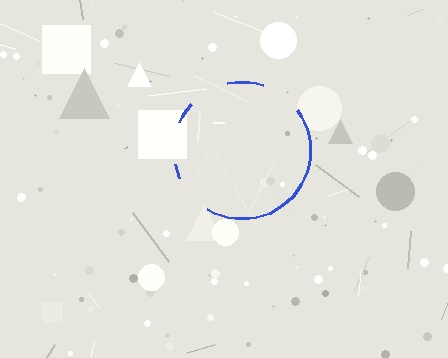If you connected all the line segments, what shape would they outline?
They would outline a circle.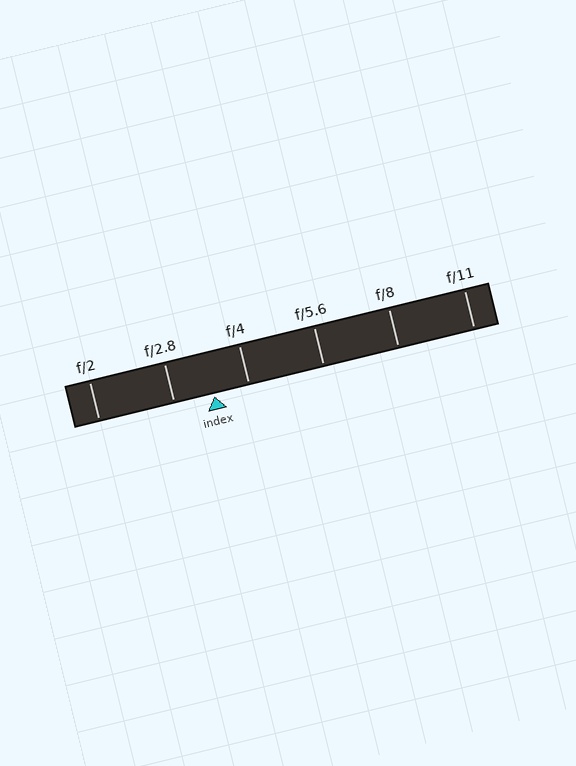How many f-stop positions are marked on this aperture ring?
There are 6 f-stop positions marked.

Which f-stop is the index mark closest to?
The index mark is closest to f/4.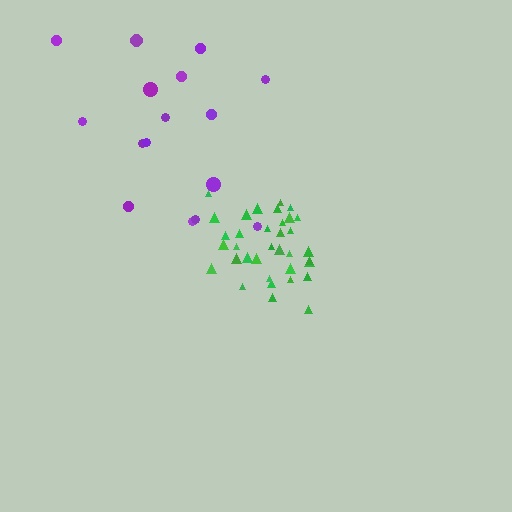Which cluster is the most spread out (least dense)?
Purple.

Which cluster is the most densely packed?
Green.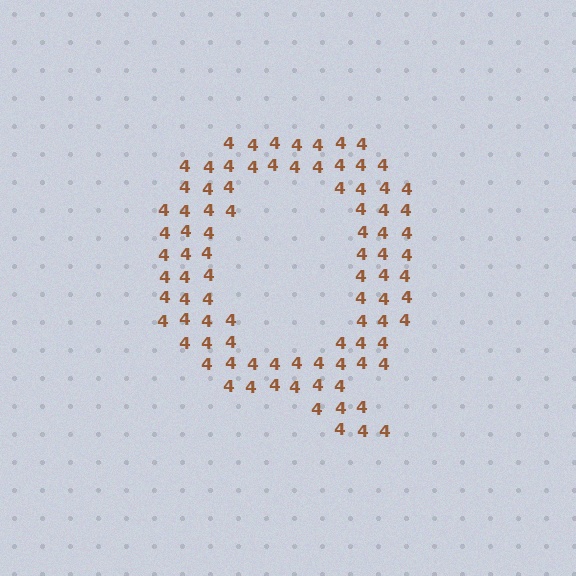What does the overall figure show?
The overall figure shows the letter Q.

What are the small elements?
The small elements are digit 4's.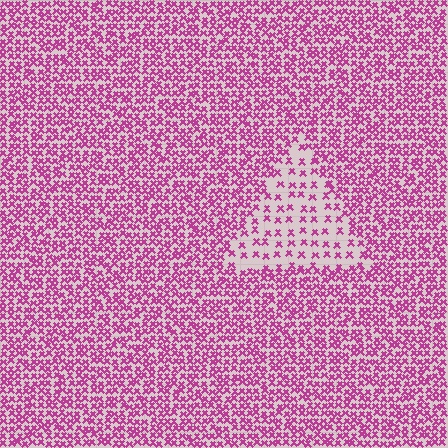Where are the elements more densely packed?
The elements are more densely packed outside the triangle boundary.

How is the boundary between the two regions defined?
The boundary is defined by a change in element density (approximately 2.5x ratio). All elements are the same color, size, and shape.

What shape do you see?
I see a triangle.